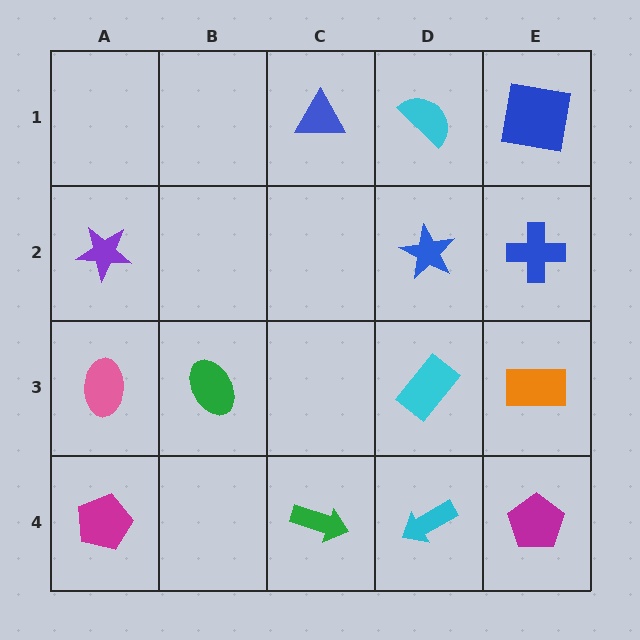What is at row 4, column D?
A cyan arrow.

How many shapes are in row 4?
4 shapes.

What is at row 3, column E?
An orange rectangle.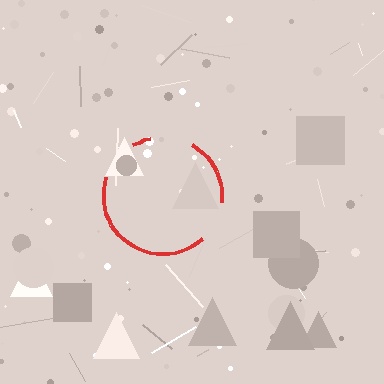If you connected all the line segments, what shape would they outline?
They would outline a circle.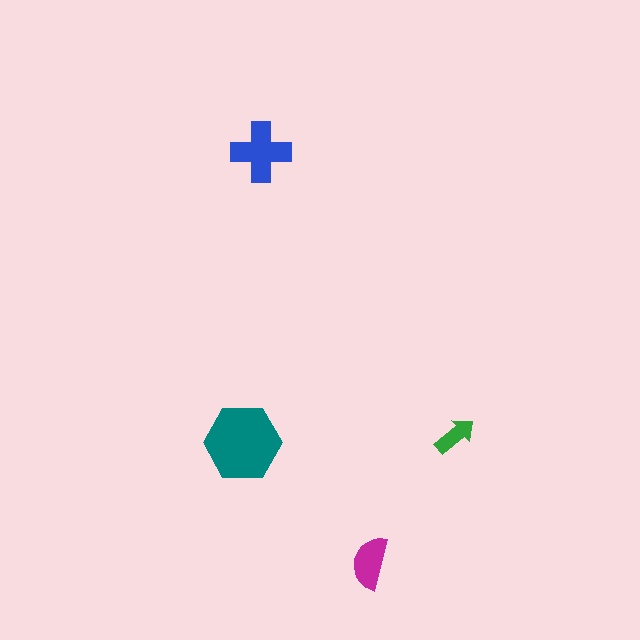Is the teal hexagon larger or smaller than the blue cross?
Larger.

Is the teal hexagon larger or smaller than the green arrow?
Larger.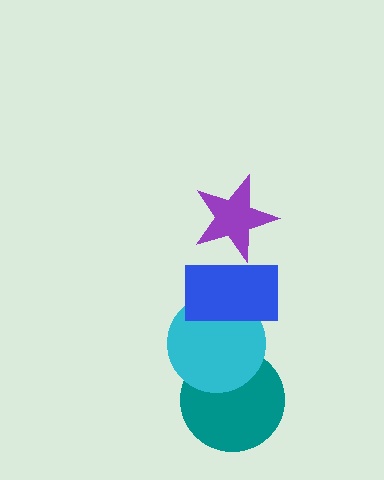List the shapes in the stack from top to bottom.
From top to bottom: the purple star, the blue rectangle, the cyan circle, the teal circle.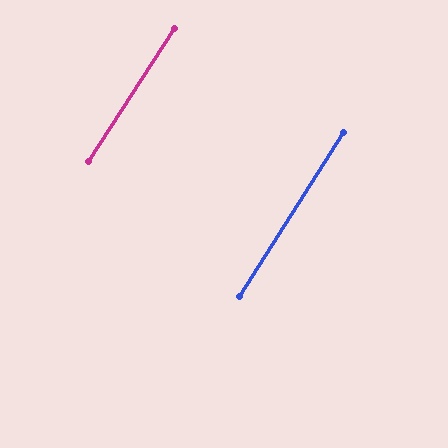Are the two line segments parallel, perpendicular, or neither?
Parallel — their directions differ by only 0.3°.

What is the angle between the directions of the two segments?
Approximately 0 degrees.